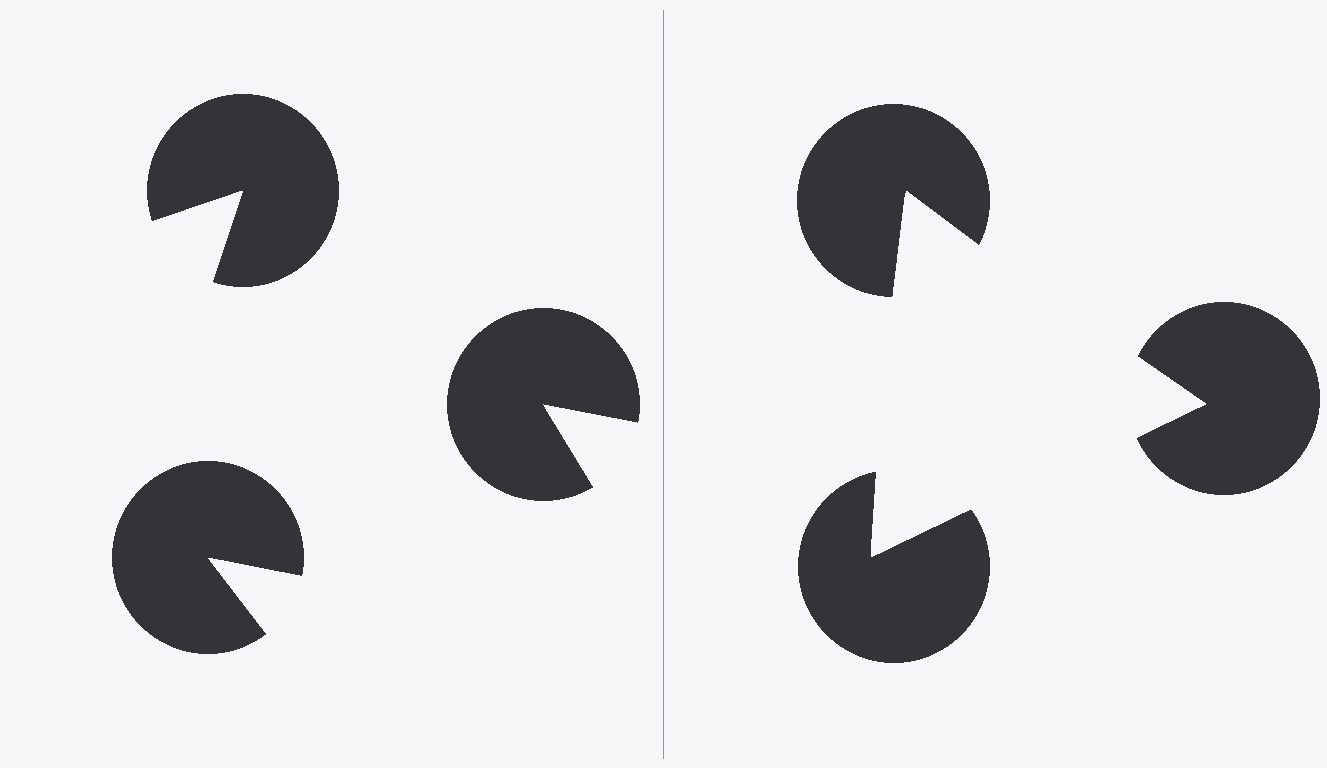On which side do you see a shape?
An illusory triangle appears on the right side. On the left side the wedge cuts are rotated, so no coherent shape forms.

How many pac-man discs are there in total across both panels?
6 — 3 on each side.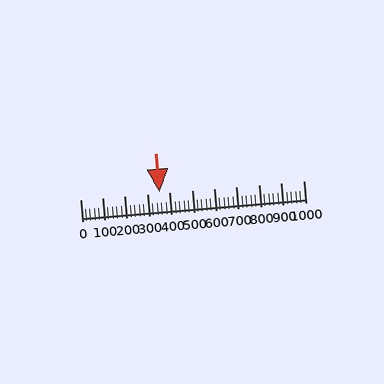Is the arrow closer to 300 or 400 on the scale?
The arrow is closer to 400.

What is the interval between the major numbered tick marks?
The major tick marks are spaced 100 units apart.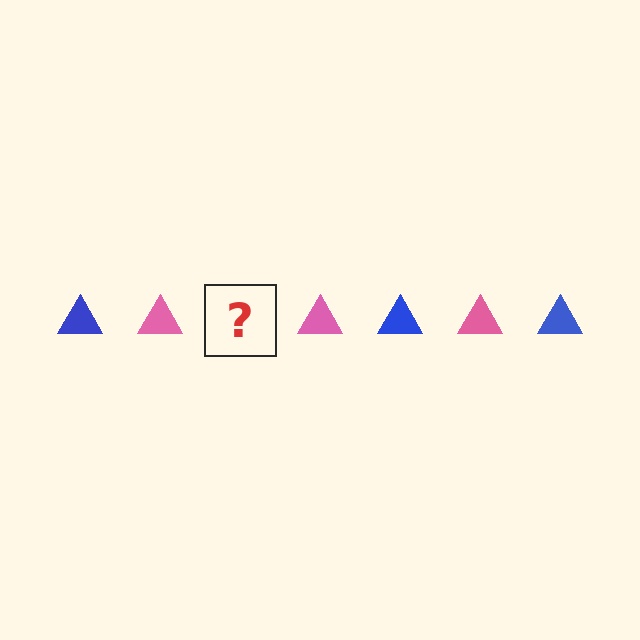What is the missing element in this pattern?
The missing element is a blue triangle.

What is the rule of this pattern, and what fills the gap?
The rule is that the pattern cycles through blue, pink triangles. The gap should be filled with a blue triangle.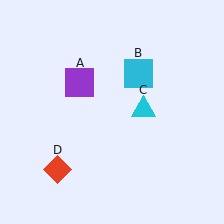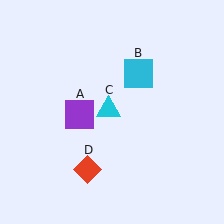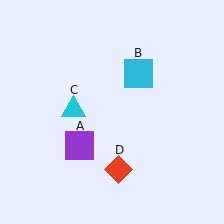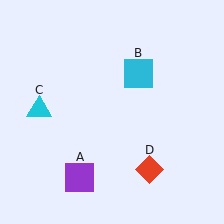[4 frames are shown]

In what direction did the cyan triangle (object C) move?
The cyan triangle (object C) moved left.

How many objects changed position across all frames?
3 objects changed position: purple square (object A), cyan triangle (object C), red diamond (object D).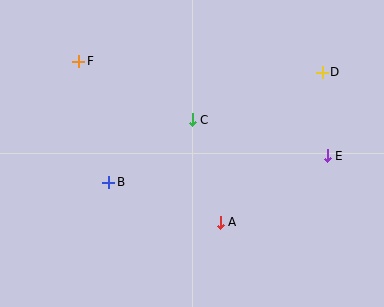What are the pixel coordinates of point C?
Point C is at (192, 120).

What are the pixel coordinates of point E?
Point E is at (327, 156).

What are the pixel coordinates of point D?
Point D is at (322, 72).